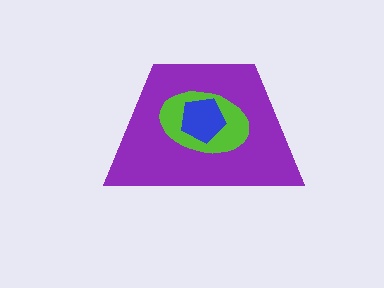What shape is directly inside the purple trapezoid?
The lime ellipse.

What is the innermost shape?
The blue pentagon.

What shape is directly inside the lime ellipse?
The blue pentagon.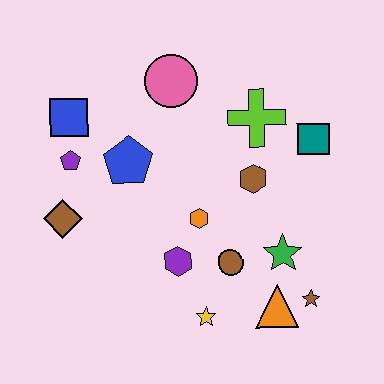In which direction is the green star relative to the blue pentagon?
The green star is to the right of the blue pentagon.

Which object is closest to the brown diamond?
The purple pentagon is closest to the brown diamond.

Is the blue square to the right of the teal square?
No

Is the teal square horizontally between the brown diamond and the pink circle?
No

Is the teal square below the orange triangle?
No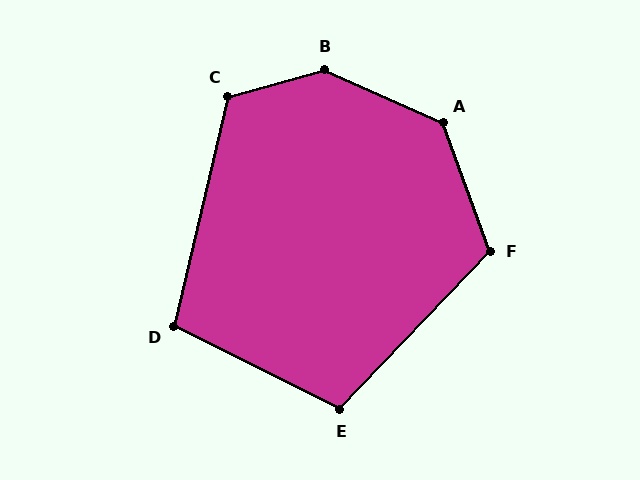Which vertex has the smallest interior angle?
D, at approximately 103 degrees.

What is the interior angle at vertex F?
Approximately 116 degrees (obtuse).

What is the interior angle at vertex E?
Approximately 107 degrees (obtuse).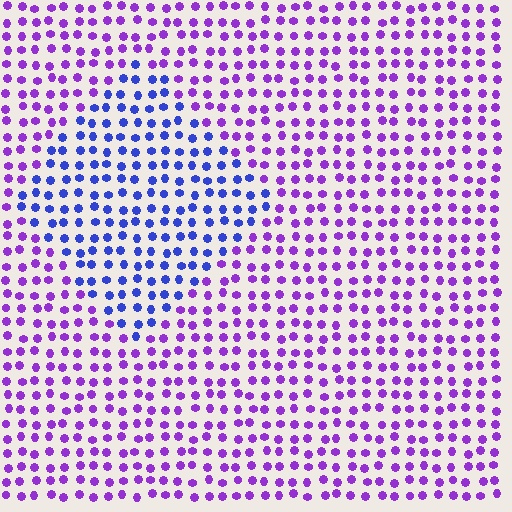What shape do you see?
I see a diamond.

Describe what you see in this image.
The image is filled with small purple elements in a uniform arrangement. A diamond-shaped region is visible where the elements are tinted to a slightly different hue, forming a subtle color boundary.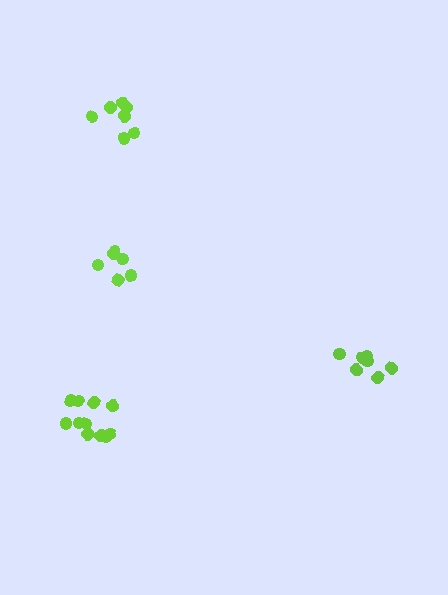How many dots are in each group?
Group 1: 11 dots, Group 2: 7 dots, Group 3: 6 dots, Group 4: 7 dots (31 total).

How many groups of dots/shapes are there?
There are 4 groups.